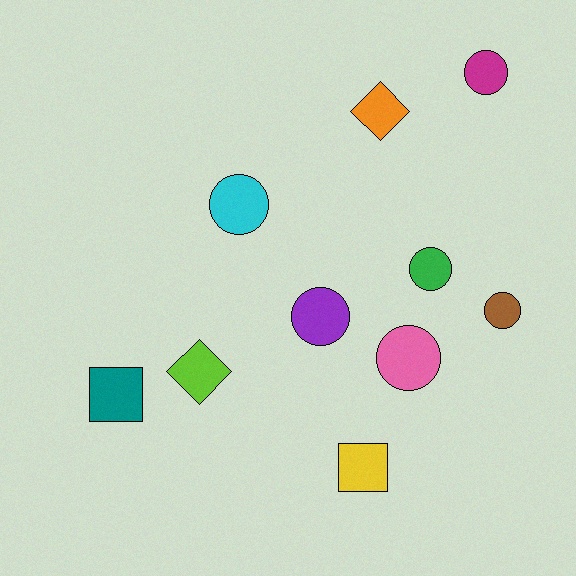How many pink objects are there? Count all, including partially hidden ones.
There is 1 pink object.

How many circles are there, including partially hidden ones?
There are 6 circles.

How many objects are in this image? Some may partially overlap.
There are 10 objects.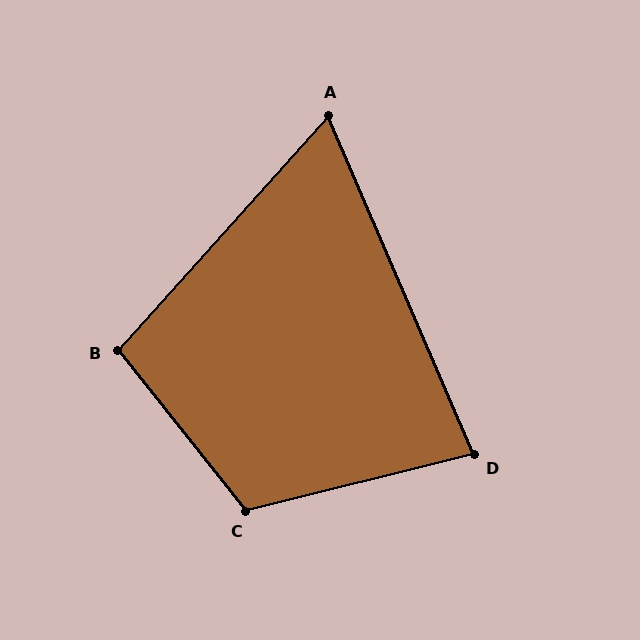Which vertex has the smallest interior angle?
A, at approximately 65 degrees.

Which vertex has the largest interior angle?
C, at approximately 115 degrees.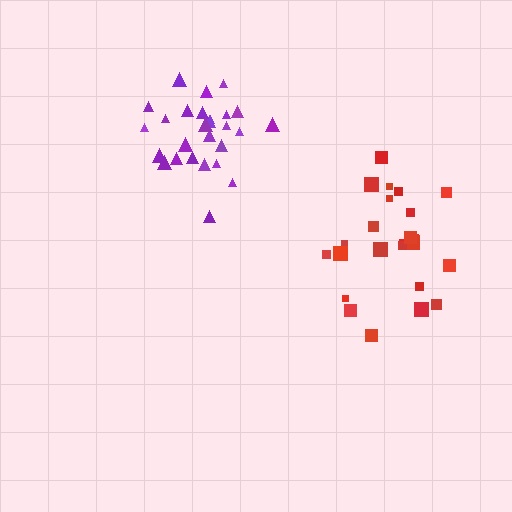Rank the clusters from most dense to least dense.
purple, red.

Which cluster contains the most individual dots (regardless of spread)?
Purple (27).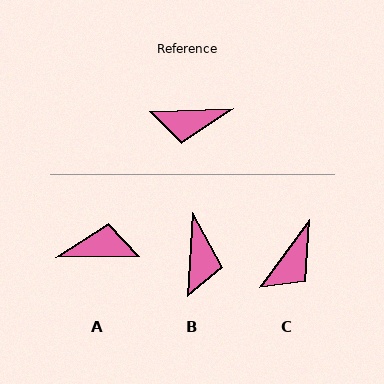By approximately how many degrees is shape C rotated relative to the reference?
Approximately 52 degrees counter-clockwise.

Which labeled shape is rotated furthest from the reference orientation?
A, about 179 degrees away.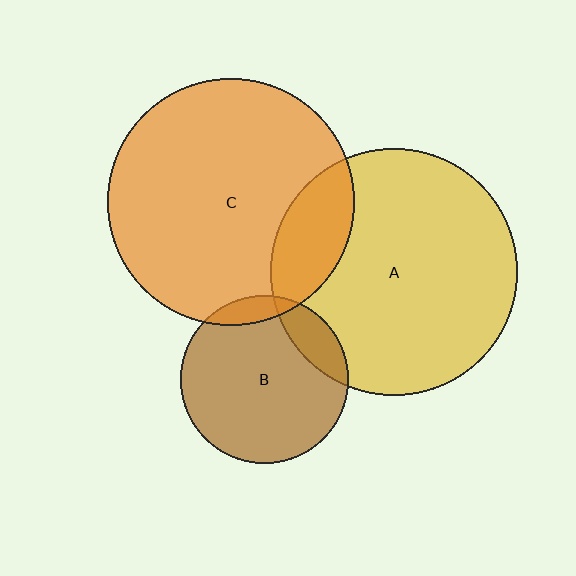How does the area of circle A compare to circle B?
Approximately 2.2 times.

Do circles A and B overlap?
Yes.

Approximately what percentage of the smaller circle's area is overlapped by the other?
Approximately 15%.